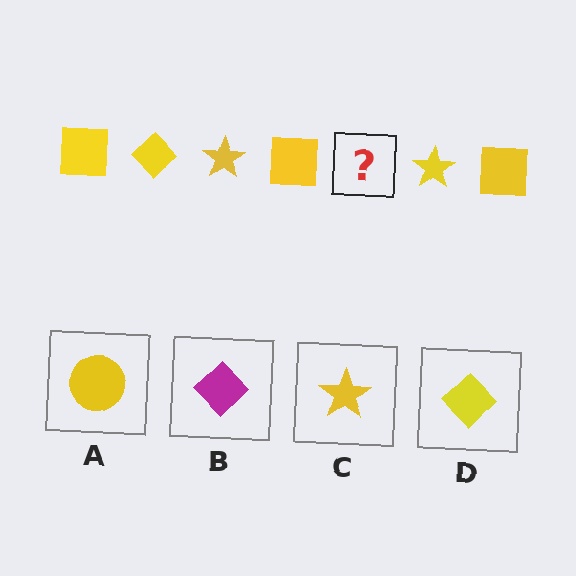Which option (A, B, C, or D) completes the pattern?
D.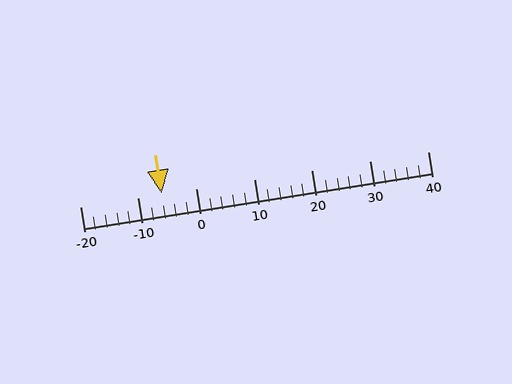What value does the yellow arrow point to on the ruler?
The yellow arrow points to approximately -6.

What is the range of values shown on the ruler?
The ruler shows values from -20 to 40.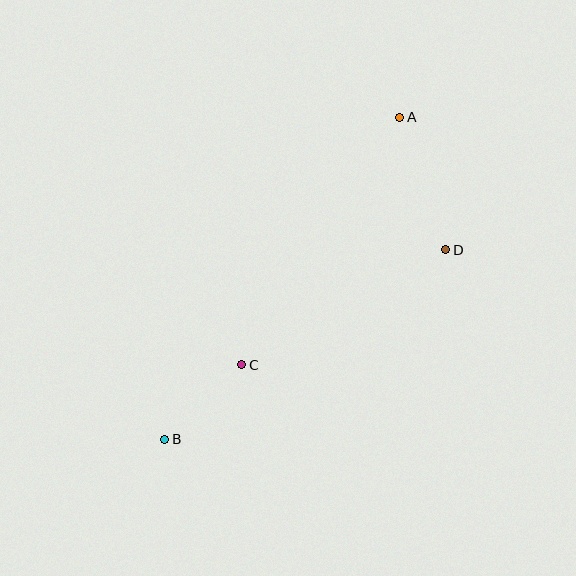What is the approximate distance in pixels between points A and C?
The distance between A and C is approximately 294 pixels.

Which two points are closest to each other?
Points B and C are closest to each other.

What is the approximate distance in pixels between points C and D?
The distance between C and D is approximately 234 pixels.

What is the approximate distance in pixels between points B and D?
The distance between B and D is approximately 339 pixels.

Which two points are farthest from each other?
Points A and B are farthest from each other.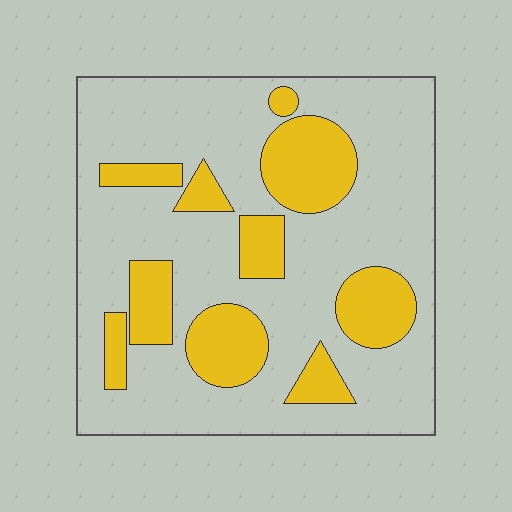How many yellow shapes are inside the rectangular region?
10.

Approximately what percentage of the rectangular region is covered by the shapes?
Approximately 25%.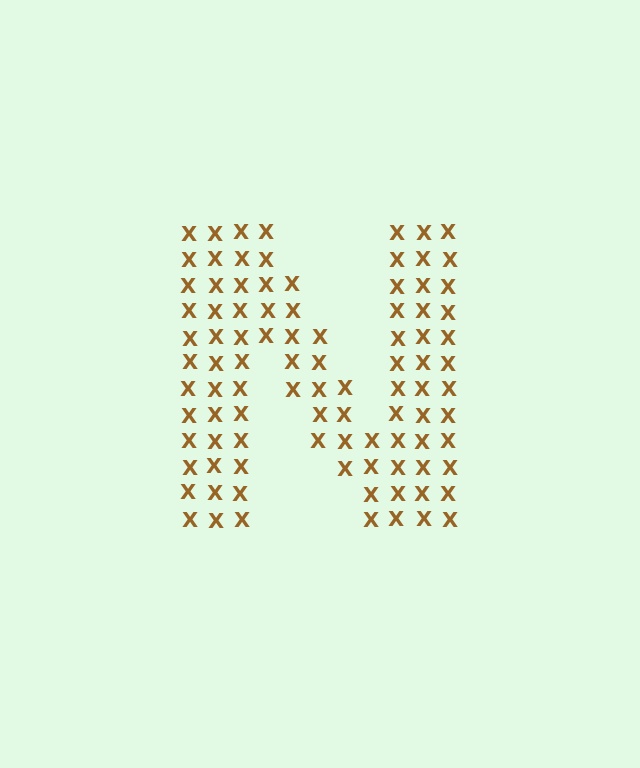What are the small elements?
The small elements are letter X's.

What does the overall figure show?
The overall figure shows the letter N.